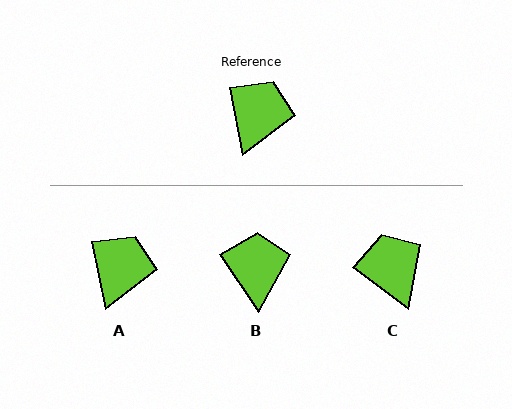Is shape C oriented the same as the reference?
No, it is off by about 42 degrees.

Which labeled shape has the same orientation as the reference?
A.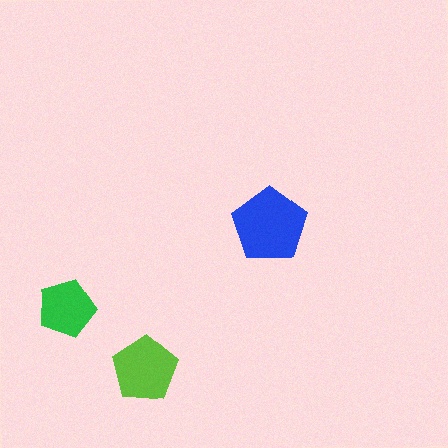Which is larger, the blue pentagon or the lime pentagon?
The blue one.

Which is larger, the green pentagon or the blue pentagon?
The blue one.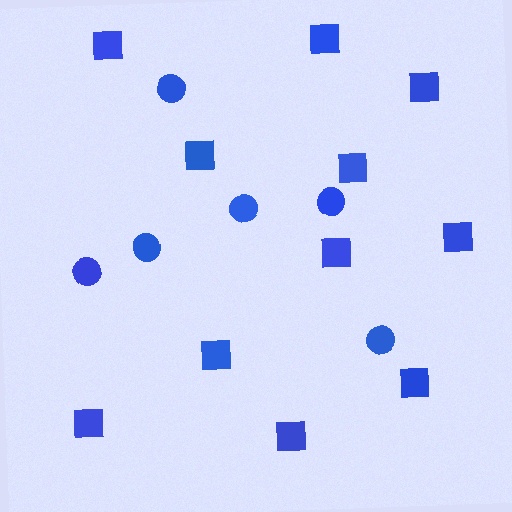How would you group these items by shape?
There are 2 groups: one group of squares (11) and one group of circles (6).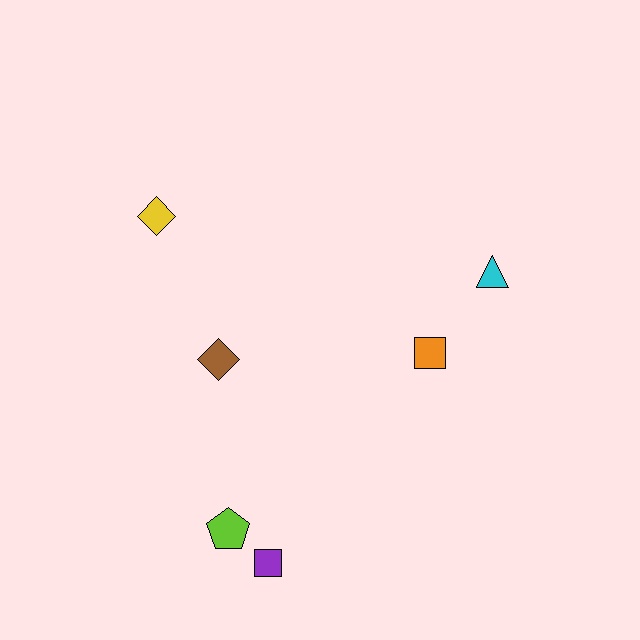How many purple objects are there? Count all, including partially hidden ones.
There is 1 purple object.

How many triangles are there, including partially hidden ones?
There is 1 triangle.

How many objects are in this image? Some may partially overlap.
There are 6 objects.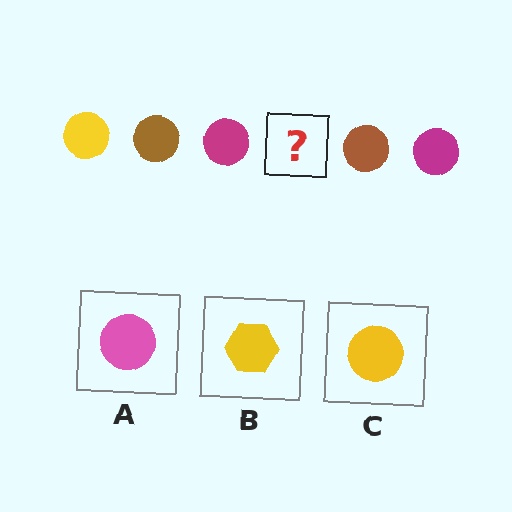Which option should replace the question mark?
Option C.